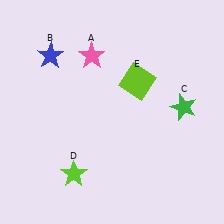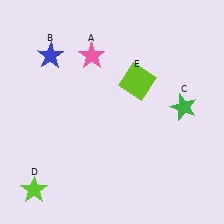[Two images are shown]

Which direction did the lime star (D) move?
The lime star (D) moved left.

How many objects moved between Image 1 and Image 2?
1 object moved between the two images.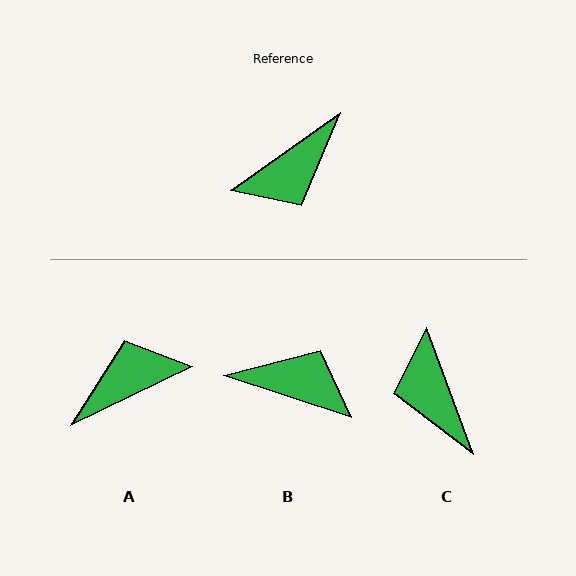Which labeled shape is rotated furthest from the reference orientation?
A, about 171 degrees away.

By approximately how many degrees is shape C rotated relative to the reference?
Approximately 105 degrees clockwise.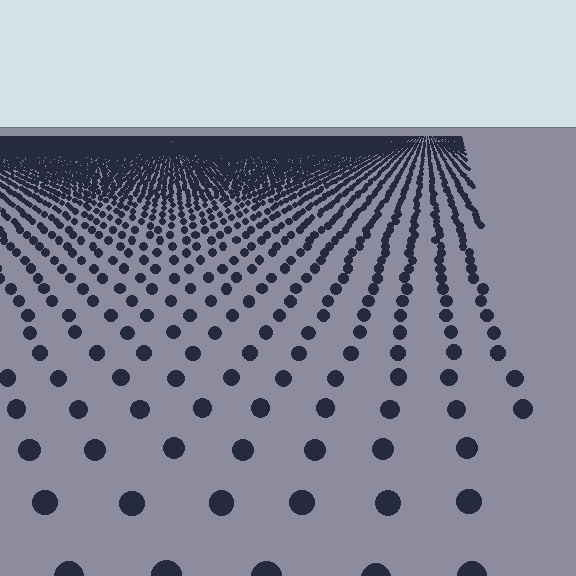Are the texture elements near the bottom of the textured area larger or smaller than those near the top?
Larger. Near the bottom, elements are closer to the viewer and appear at a bigger on-screen size.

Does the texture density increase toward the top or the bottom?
Density increases toward the top.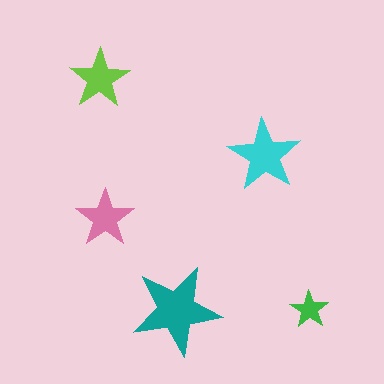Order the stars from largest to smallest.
the teal one, the cyan one, the lime one, the pink one, the green one.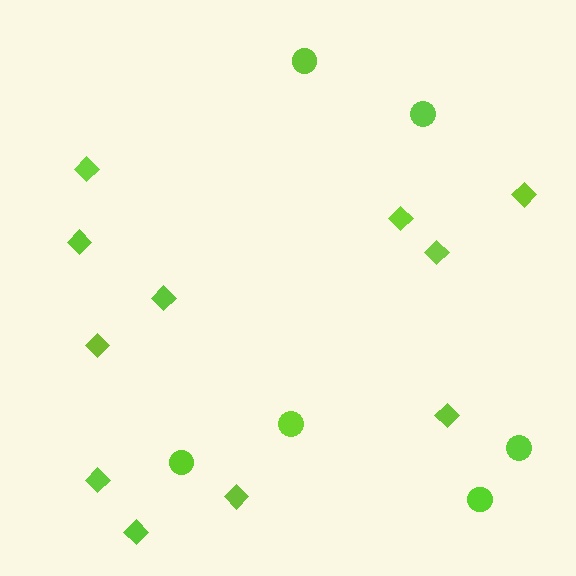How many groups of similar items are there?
There are 2 groups: one group of diamonds (11) and one group of circles (6).